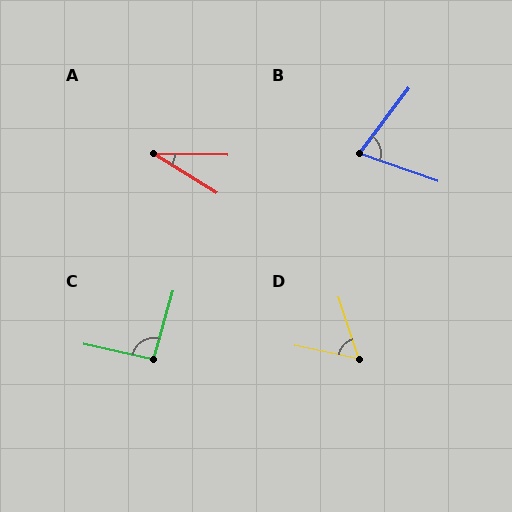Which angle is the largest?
C, at approximately 93 degrees.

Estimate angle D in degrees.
Approximately 59 degrees.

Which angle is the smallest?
A, at approximately 31 degrees.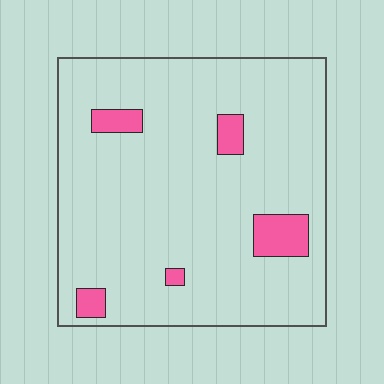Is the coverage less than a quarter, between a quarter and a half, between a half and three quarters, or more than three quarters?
Less than a quarter.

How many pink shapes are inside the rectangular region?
5.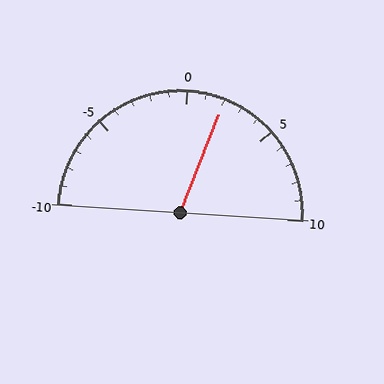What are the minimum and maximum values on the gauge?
The gauge ranges from -10 to 10.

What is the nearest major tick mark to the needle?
The nearest major tick mark is 0.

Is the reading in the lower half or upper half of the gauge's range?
The reading is in the upper half of the range (-10 to 10).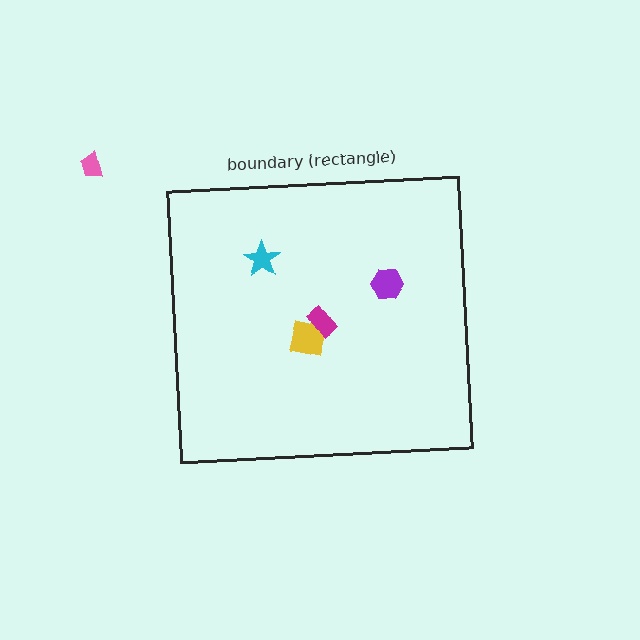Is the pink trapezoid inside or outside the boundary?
Outside.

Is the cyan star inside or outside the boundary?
Inside.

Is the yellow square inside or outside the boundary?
Inside.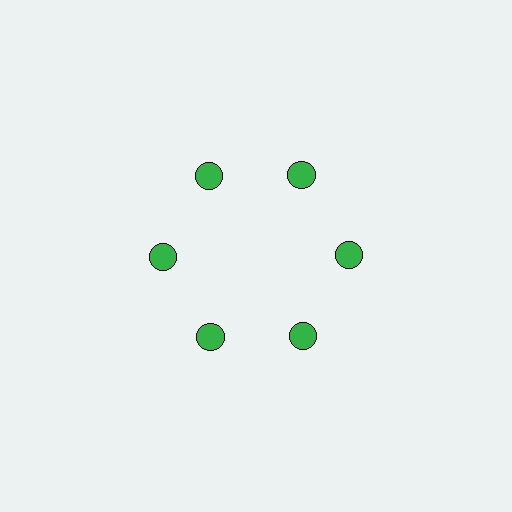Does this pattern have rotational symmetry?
Yes, this pattern has 6-fold rotational symmetry. It looks the same after rotating 60 degrees around the center.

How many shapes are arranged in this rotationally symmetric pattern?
There are 6 shapes, arranged in 6 groups of 1.